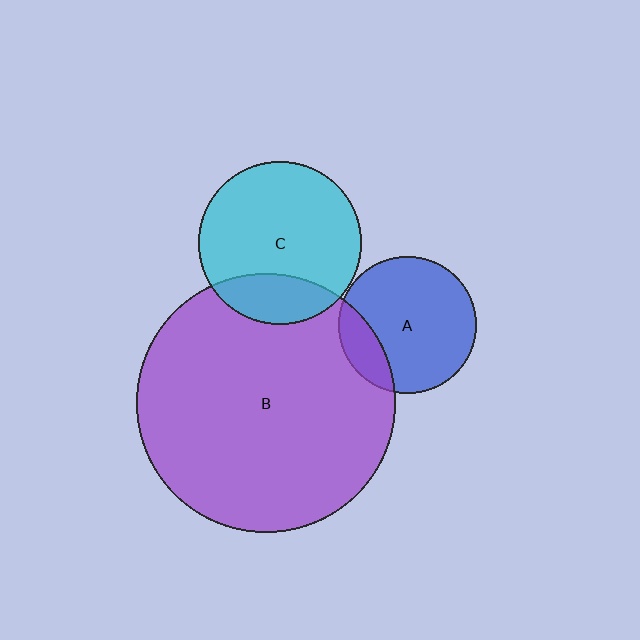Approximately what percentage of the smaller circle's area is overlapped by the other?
Approximately 20%.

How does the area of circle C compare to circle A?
Approximately 1.4 times.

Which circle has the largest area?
Circle B (purple).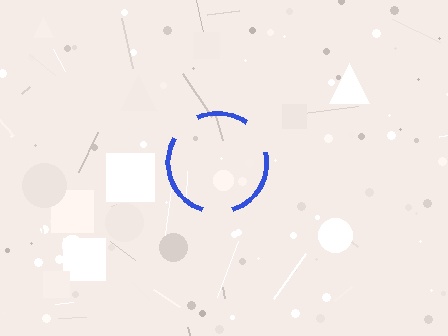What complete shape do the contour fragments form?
The contour fragments form a circle.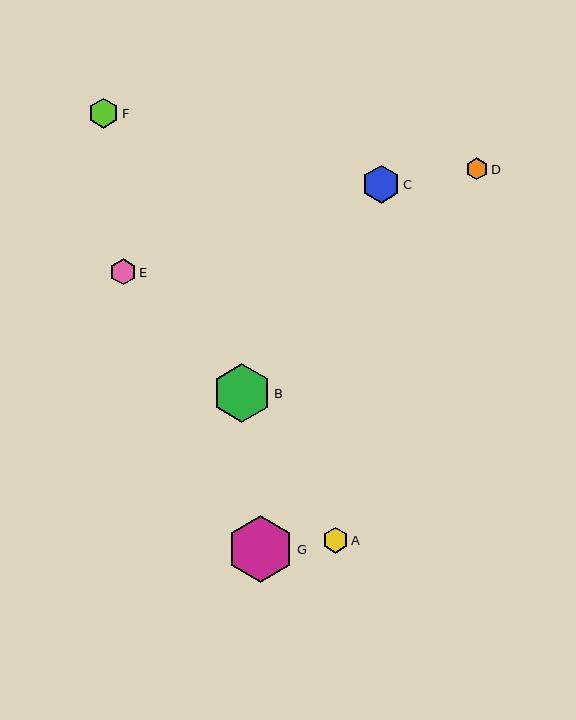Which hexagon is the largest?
Hexagon G is the largest with a size of approximately 67 pixels.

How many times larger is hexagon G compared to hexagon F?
Hexagon G is approximately 2.2 times the size of hexagon F.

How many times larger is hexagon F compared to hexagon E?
Hexagon F is approximately 1.2 times the size of hexagon E.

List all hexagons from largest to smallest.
From largest to smallest: G, B, C, F, E, A, D.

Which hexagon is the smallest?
Hexagon D is the smallest with a size of approximately 22 pixels.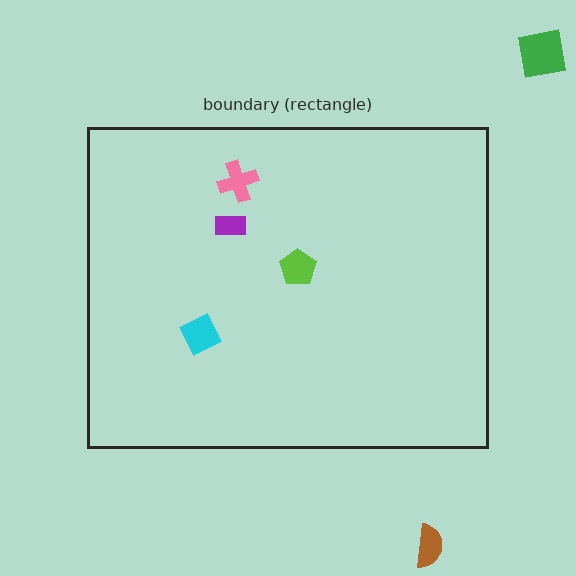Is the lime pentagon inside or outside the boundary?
Inside.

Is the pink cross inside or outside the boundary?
Inside.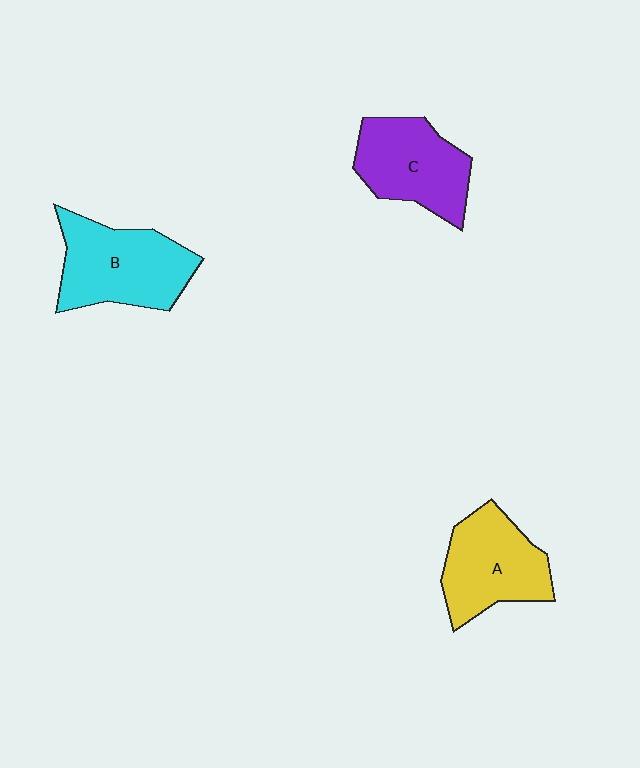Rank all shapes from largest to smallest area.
From largest to smallest: B (cyan), A (yellow), C (purple).